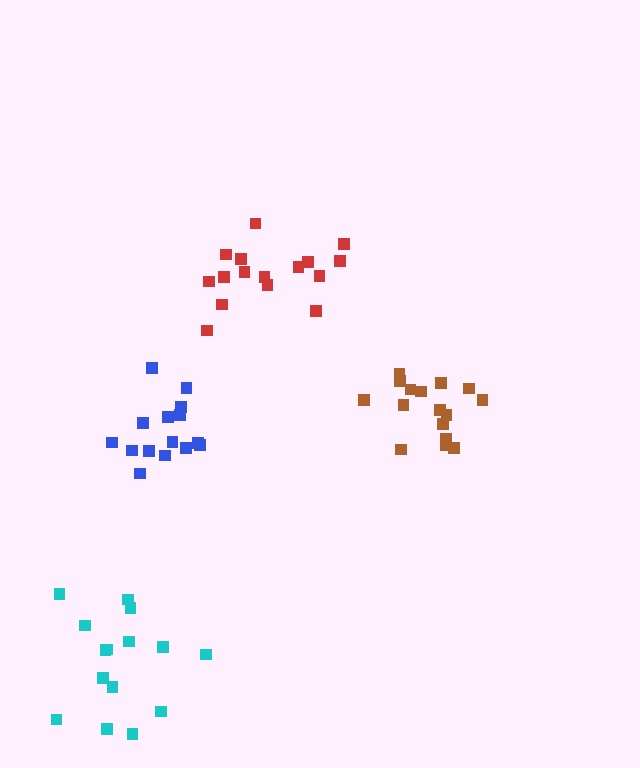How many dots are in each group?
Group 1: 16 dots, Group 2: 16 dots, Group 3: 15 dots, Group 4: 15 dots (62 total).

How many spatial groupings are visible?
There are 4 spatial groupings.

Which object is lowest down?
The cyan cluster is bottommost.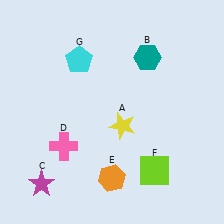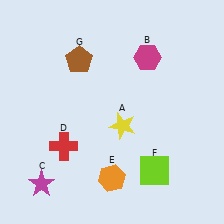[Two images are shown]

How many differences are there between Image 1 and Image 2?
There are 3 differences between the two images.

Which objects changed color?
B changed from teal to magenta. D changed from pink to red. G changed from cyan to brown.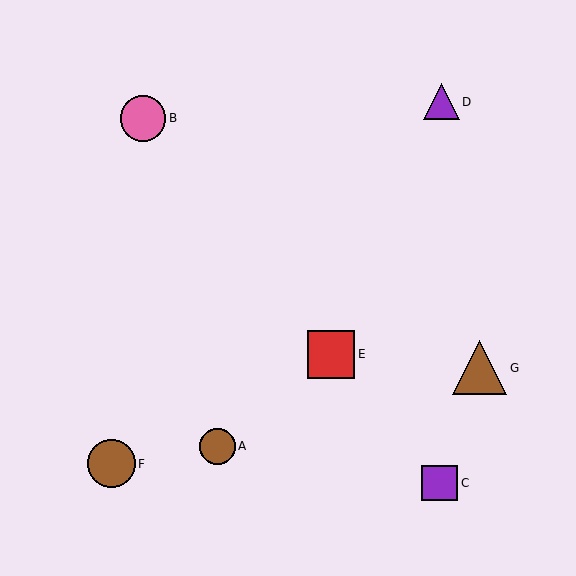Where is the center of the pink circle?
The center of the pink circle is at (143, 118).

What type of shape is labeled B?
Shape B is a pink circle.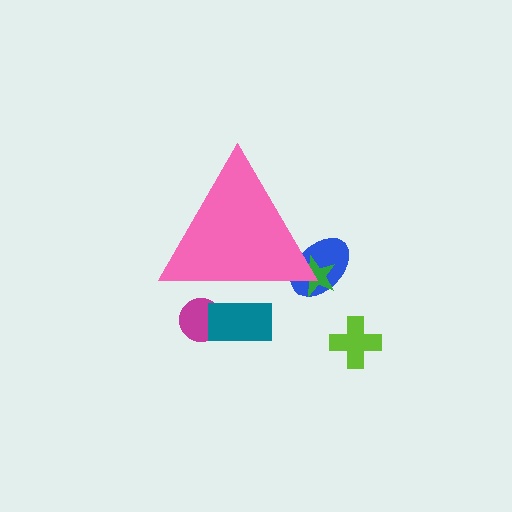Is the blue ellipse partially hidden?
Yes, the blue ellipse is partially hidden behind the pink triangle.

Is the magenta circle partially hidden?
Yes, the magenta circle is partially hidden behind the pink triangle.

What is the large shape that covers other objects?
A pink triangle.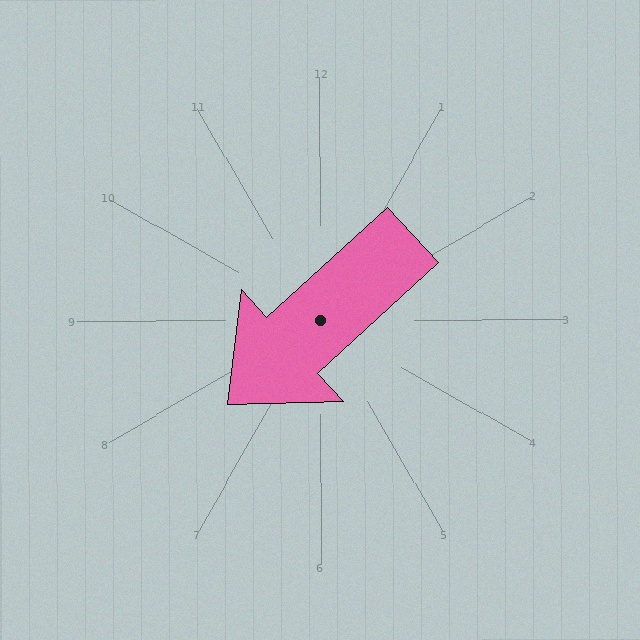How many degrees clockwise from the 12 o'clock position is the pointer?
Approximately 227 degrees.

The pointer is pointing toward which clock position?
Roughly 8 o'clock.